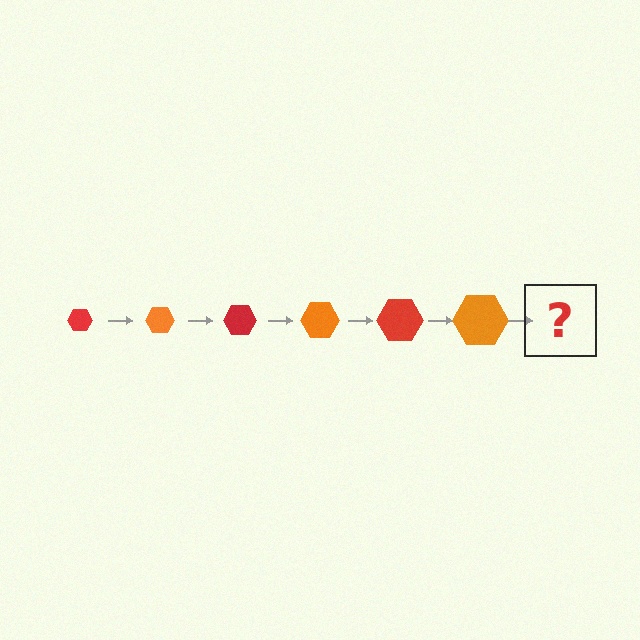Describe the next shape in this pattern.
It should be a red hexagon, larger than the previous one.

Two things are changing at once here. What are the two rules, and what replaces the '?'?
The two rules are that the hexagon grows larger each step and the color cycles through red and orange. The '?' should be a red hexagon, larger than the previous one.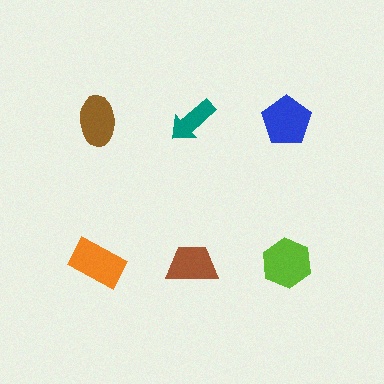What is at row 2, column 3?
A lime hexagon.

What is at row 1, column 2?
A teal arrow.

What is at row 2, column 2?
A brown trapezoid.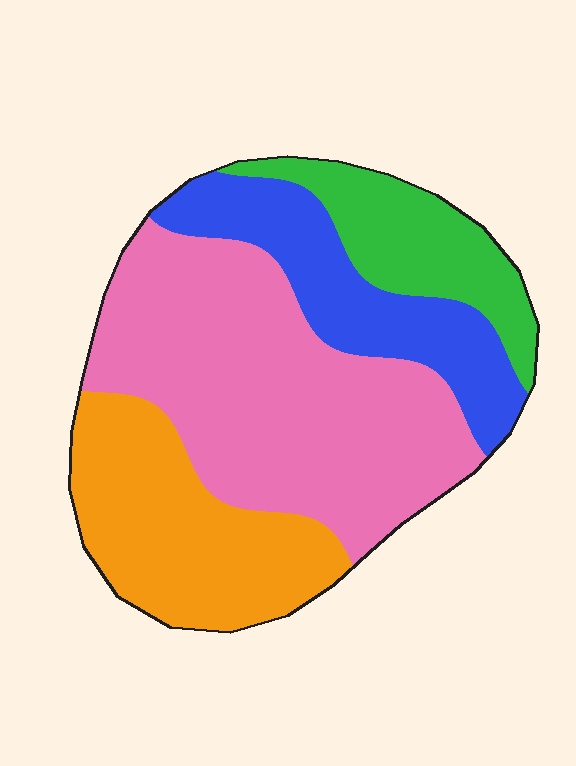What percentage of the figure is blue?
Blue takes up about one fifth (1/5) of the figure.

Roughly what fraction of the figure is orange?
Orange covers about 25% of the figure.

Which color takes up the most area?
Pink, at roughly 45%.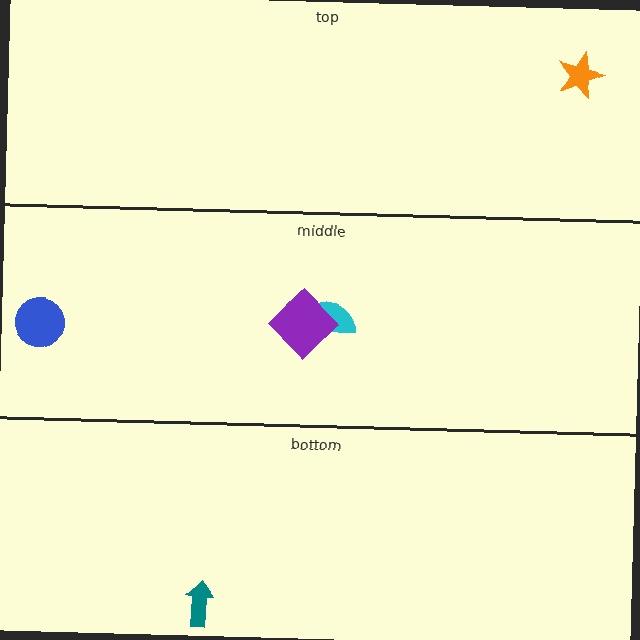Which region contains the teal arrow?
The bottom region.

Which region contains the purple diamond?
The middle region.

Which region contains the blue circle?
The middle region.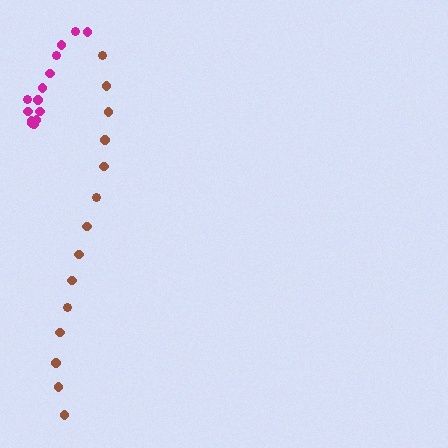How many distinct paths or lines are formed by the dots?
There are 2 distinct paths.